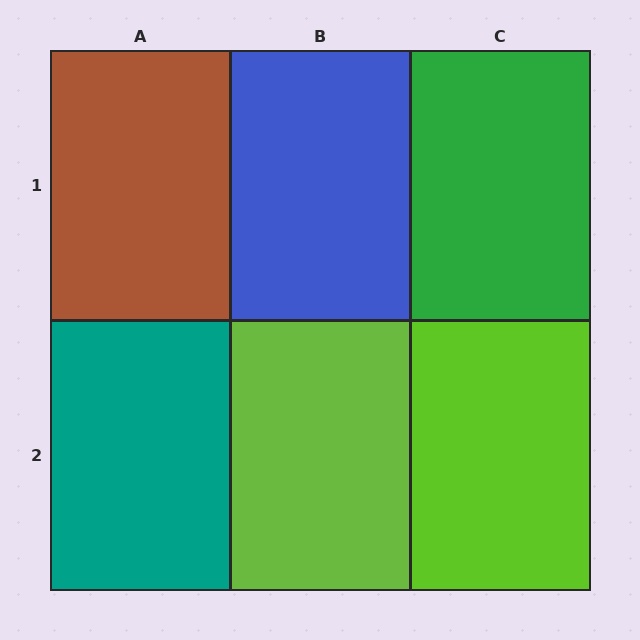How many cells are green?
1 cell is green.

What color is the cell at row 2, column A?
Teal.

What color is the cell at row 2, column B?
Lime.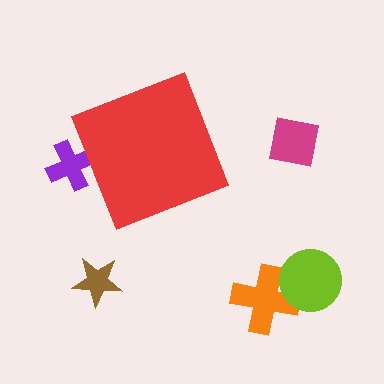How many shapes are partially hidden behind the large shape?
1 shape is partially hidden.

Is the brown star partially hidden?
No, the brown star is fully visible.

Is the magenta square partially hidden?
No, the magenta square is fully visible.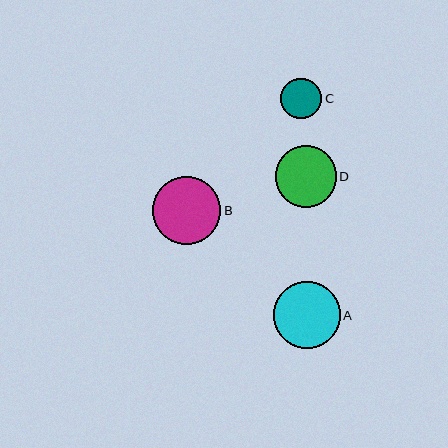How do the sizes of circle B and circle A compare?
Circle B and circle A are approximately the same size.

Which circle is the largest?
Circle B is the largest with a size of approximately 68 pixels.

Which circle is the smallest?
Circle C is the smallest with a size of approximately 41 pixels.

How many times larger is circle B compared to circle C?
Circle B is approximately 1.7 times the size of circle C.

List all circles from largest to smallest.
From largest to smallest: B, A, D, C.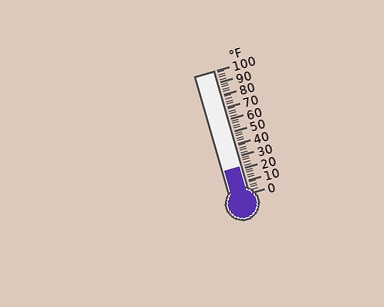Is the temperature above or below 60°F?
The temperature is below 60°F.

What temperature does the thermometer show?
The thermometer shows approximately 22°F.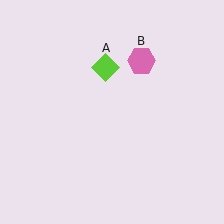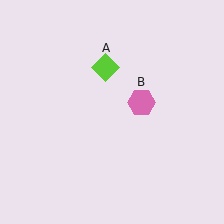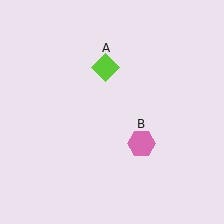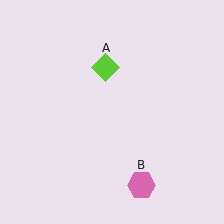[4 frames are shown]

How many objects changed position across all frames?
1 object changed position: pink hexagon (object B).